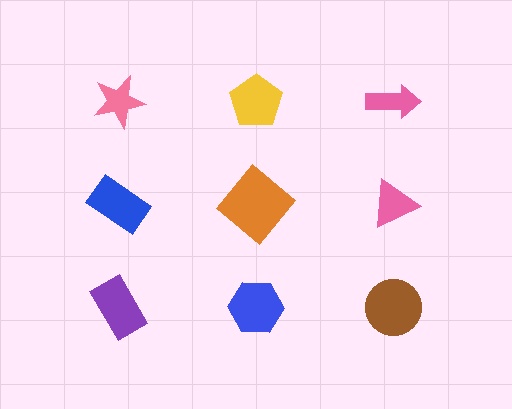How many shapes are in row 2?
3 shapes.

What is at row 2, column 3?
A pink triangle.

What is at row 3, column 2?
A blue hexagon.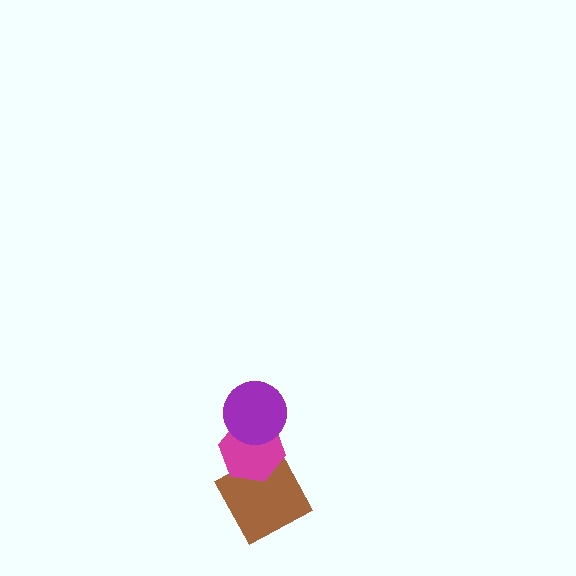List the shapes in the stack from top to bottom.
From top to bottom: the purple circle, the magenta hexagon, the brown square.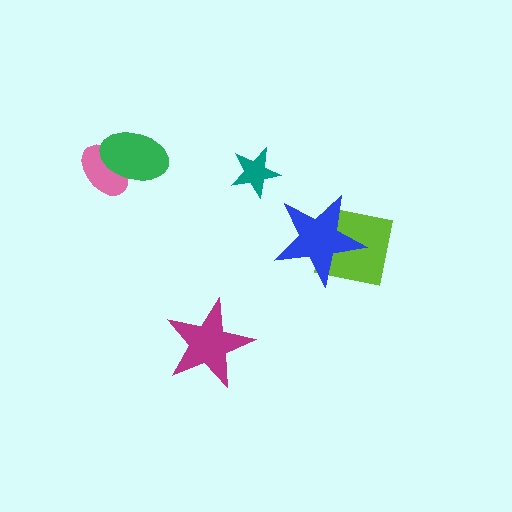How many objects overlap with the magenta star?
0 objects overlap with the magenta star.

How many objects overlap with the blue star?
1 object overlaps with the blue star.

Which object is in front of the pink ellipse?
The green ellipse is in front of the pink ellipse.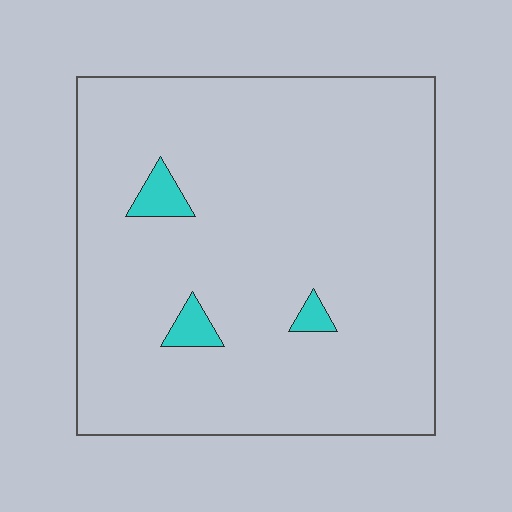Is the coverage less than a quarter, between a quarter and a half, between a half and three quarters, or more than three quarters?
Less than a quarter.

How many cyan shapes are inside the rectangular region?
3.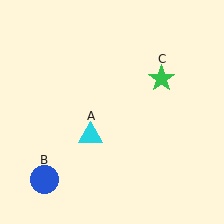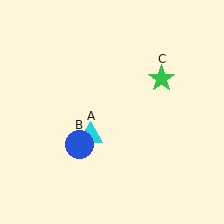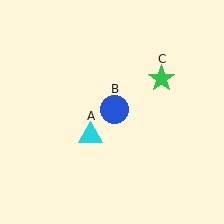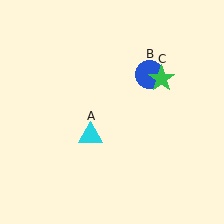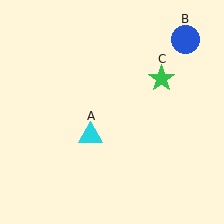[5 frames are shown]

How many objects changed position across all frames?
1 object changed position: blue circle (object B).